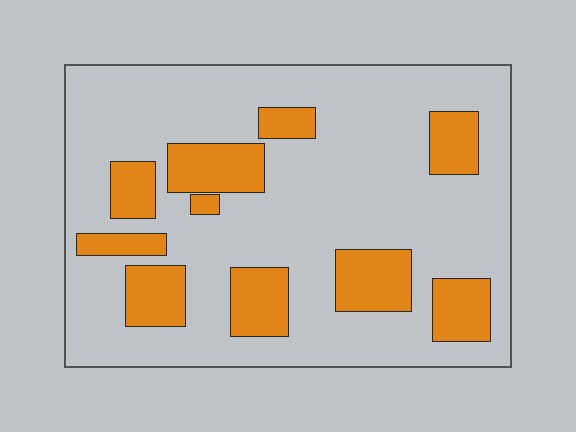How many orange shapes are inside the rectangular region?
10.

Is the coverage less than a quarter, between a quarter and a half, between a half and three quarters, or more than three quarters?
Less than a quarter.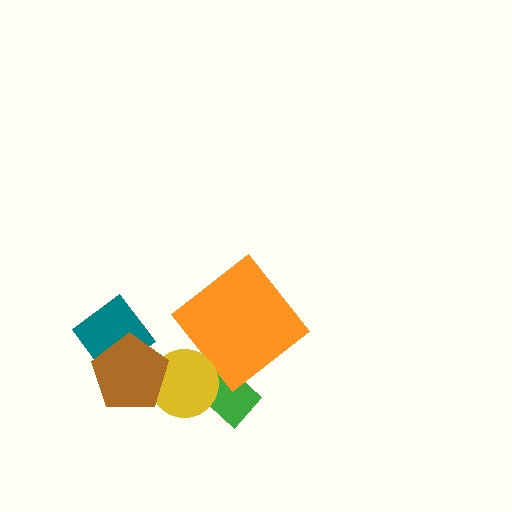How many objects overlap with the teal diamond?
1 object overlaps with the teal diamond.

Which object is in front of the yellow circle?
The brown pentagon is in front of the yellow circle.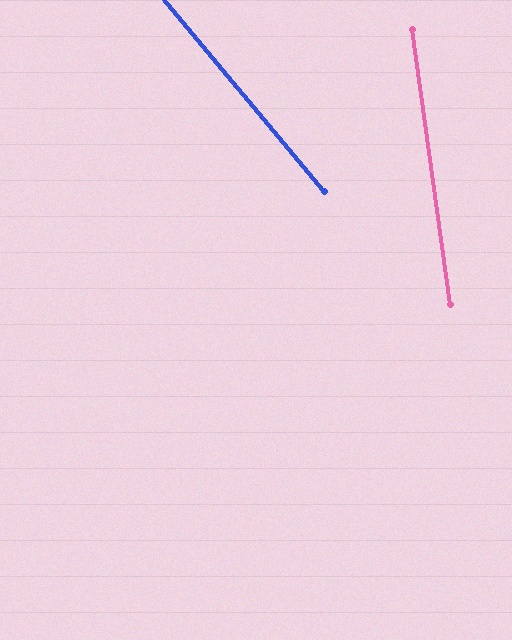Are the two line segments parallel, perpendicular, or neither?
Neither parallel nor perpendicular — they differ by about 32°.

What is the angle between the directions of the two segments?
Approximately 32 degrees.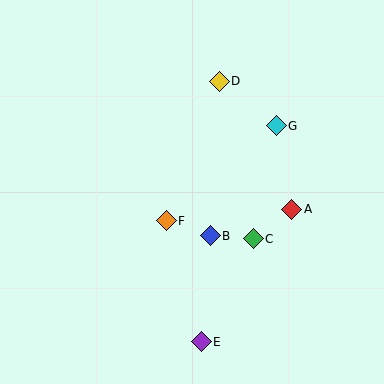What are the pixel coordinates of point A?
Point A is at (292, 209).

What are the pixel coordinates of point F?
Point F is at (166, 221).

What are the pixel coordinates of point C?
Point C is at (253, 239).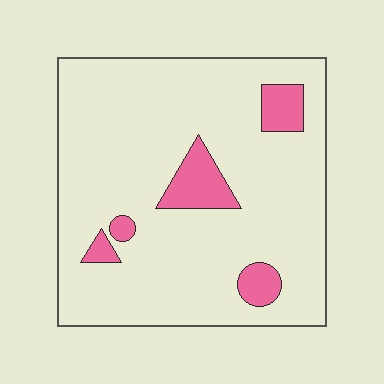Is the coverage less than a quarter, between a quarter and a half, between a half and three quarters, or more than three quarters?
Less than a quarter.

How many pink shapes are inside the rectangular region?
5.